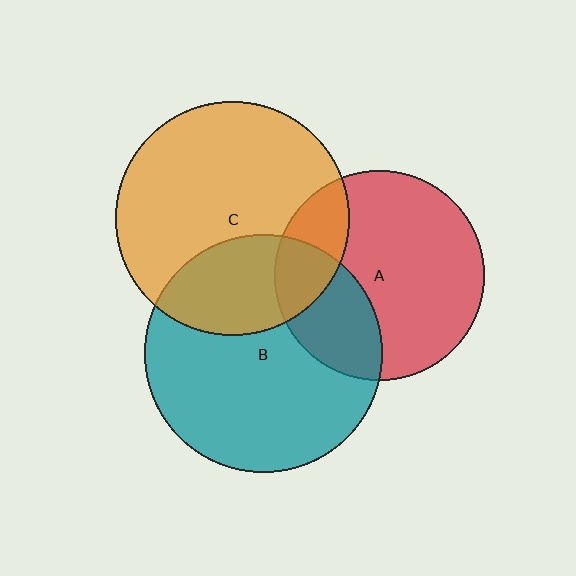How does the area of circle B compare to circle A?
Approximately 1.3 times.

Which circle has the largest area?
Circle B (teal).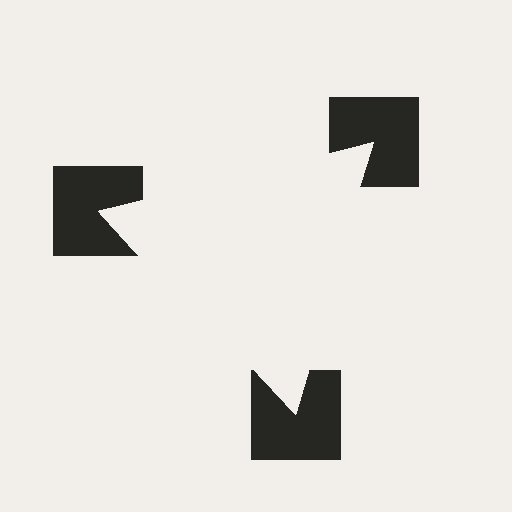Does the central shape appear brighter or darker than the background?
It typically appears slightly brighter than the background, even though no actual brightness change is drawn.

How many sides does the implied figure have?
3 sides.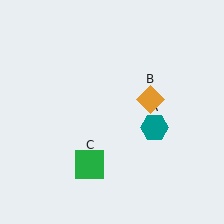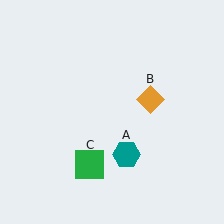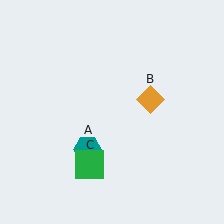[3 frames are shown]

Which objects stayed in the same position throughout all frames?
Orange diamond (object B) and green square (object C) remained stationary.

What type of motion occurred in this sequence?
The teal hexagon (object A) rotated clockwise around the center of the scene.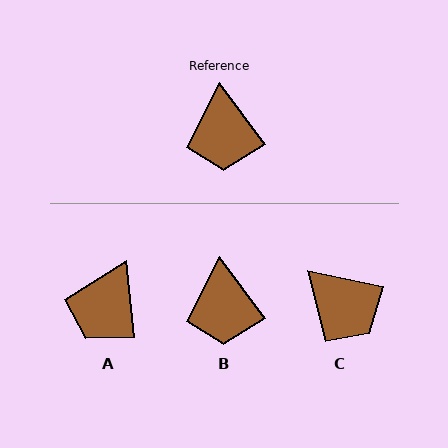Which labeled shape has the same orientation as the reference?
B.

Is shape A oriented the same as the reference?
No, it is off by about 30 degrees.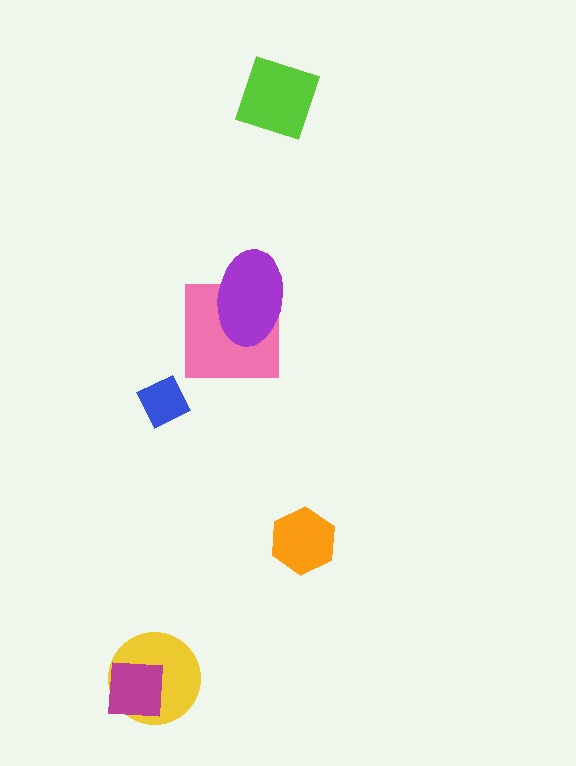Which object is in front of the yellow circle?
The magenta square is in front of the yellow circle.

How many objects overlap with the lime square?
0 objects overlap with the lime square.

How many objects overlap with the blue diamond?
0 objects overlap with the blue diamond.